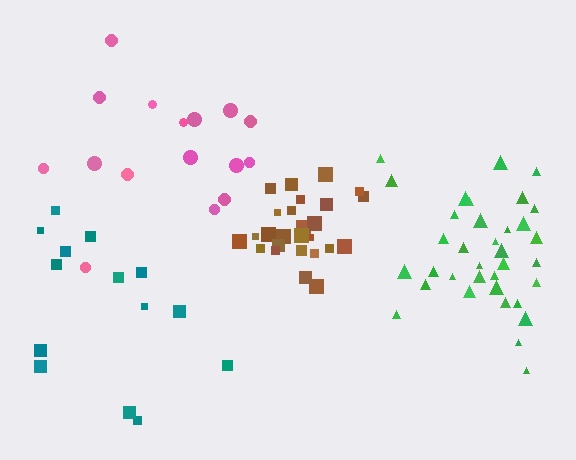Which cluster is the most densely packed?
Brown.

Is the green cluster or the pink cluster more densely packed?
Green.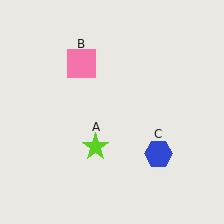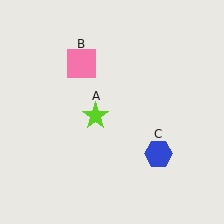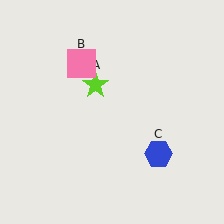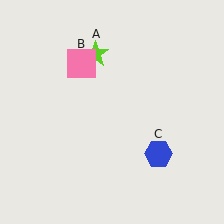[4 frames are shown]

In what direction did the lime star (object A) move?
The lime star (object A) moved up.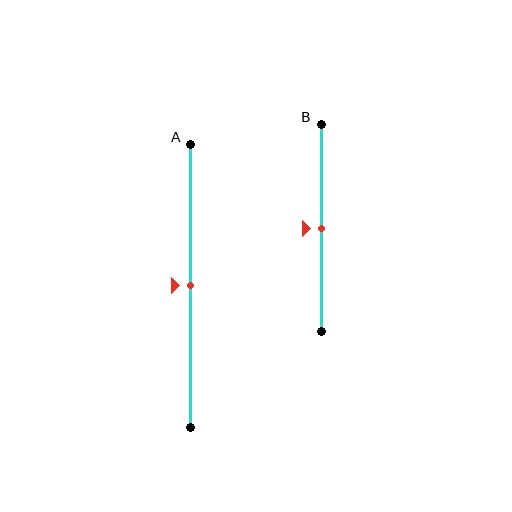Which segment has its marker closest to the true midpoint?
Segment A has its marker closest to the true midpoint.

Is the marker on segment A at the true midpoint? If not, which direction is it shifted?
Yes, the marker on segment A is at the true midpoint.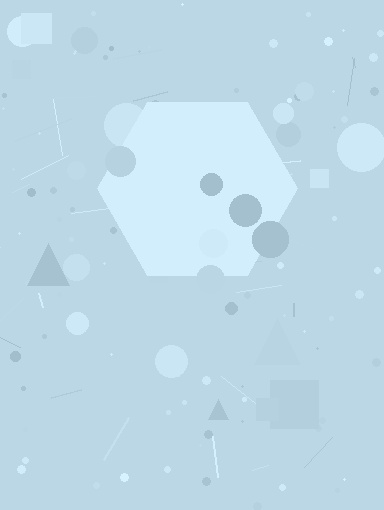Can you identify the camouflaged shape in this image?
The camouflaged shape is a hexagon.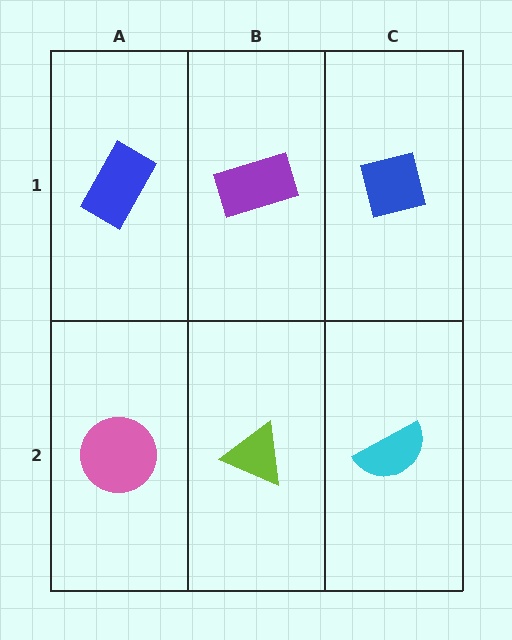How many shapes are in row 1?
3 shapes.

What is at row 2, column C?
A cyan semicircle.